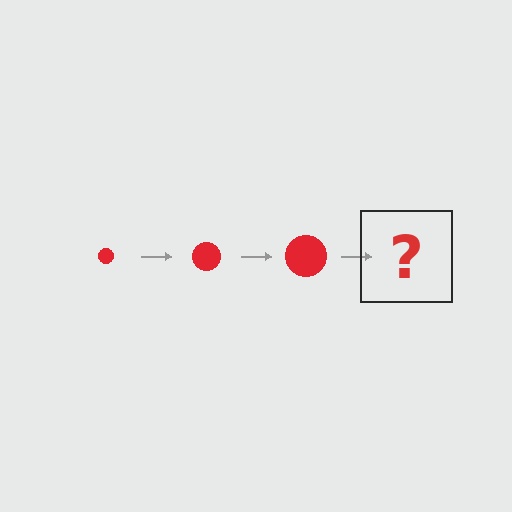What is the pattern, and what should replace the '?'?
The pattern is that the circle gets progressively larger each step. The '?' should be a red circle, larger than the previous one.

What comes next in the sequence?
The next element should be a red circle, larger than the previous one.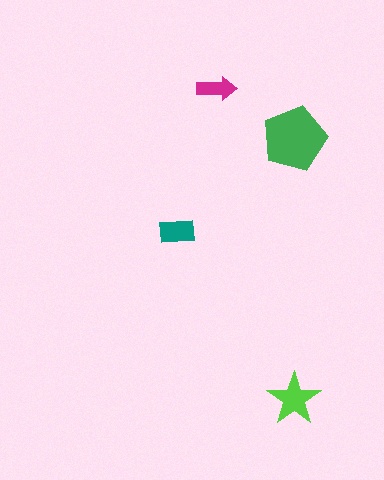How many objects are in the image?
There are 4 objects in the image.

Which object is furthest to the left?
The teal rectangle is leftmost.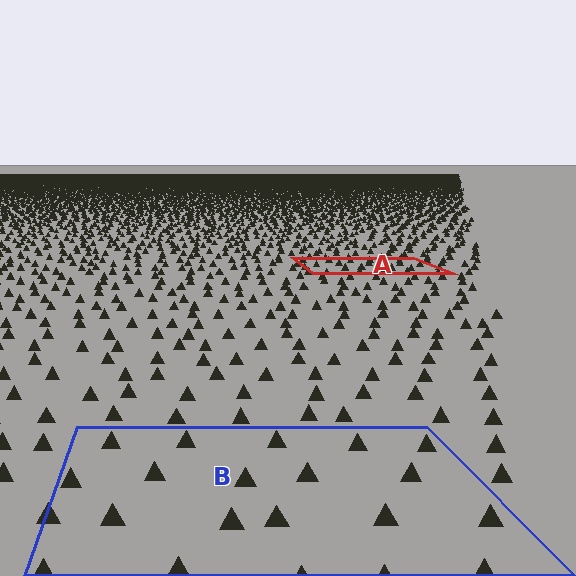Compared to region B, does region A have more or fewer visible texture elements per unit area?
Region A has more texture elements per unit area — they are packed more densely because it is farther away.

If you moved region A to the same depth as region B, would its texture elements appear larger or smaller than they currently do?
They would appear larger. At a closer depth, the same texture elements are projected at a bigger on-screen size.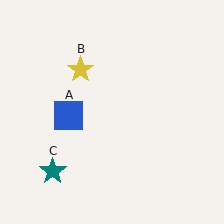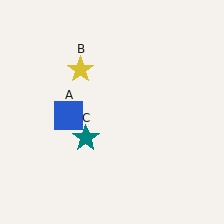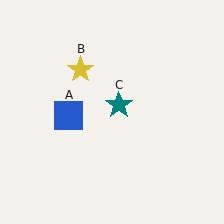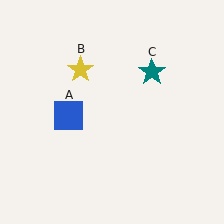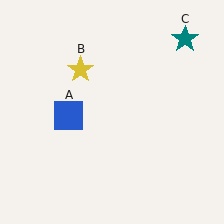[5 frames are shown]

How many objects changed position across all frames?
1 object changed position: teal star (object C).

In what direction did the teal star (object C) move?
The teal star (object C) moved up and to the right.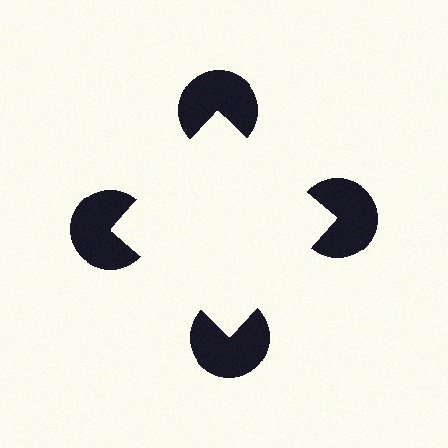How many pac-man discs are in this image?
There are 4 — one at each vertex of the illusory square.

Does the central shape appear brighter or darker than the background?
It typically appears slightly brighter than the background, even though no actual brightness change is drawn.